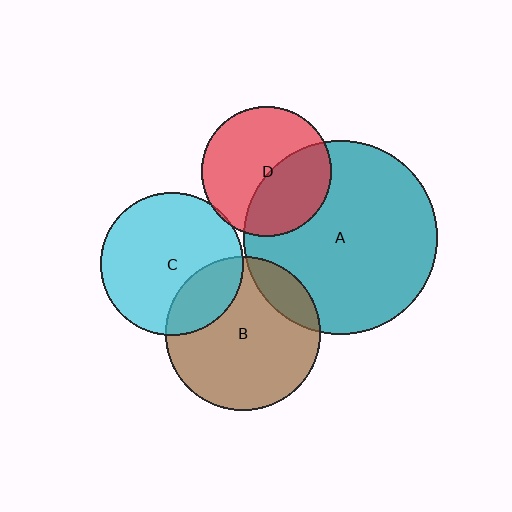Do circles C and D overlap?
Yes.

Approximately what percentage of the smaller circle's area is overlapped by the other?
Approximately 5%.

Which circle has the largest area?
Circle A (teal).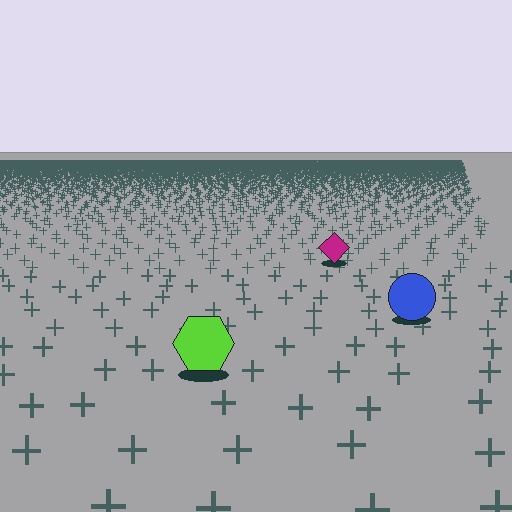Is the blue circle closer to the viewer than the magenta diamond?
Yes. The blue circle is closer — you can tell from the texture gradient: the ground texture is coarser near it.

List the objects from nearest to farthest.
From nearest to farthest: the lime hexagon, the blue circle, the magenta diamond.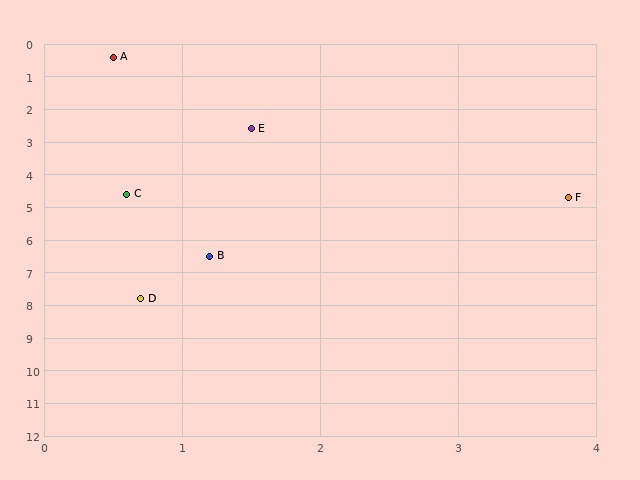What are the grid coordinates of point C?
Point C is at approximately (0.6, 4.6).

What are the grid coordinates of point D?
Point D is at approximately (0.7, 7.8).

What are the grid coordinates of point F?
Point F is at approximately (3.8, 4.7).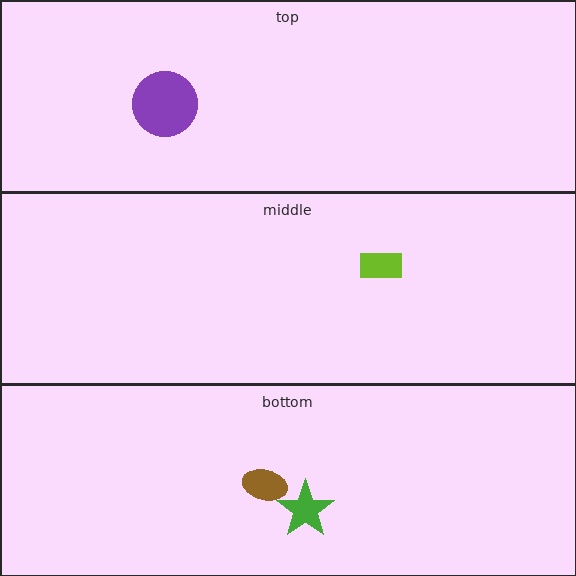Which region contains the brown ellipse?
The bottom region.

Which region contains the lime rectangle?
The middle region.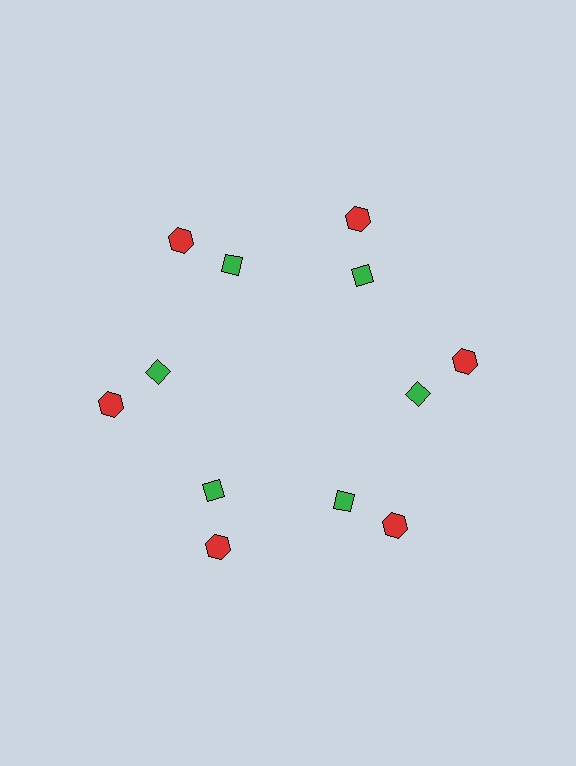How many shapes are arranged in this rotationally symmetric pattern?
There are 12 shapes, arranged in 6 groups of 2.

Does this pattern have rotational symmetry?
Yes, this pattern has 6-fold rotational symmetry. It looks the same after rotating 60 degrees around the center.